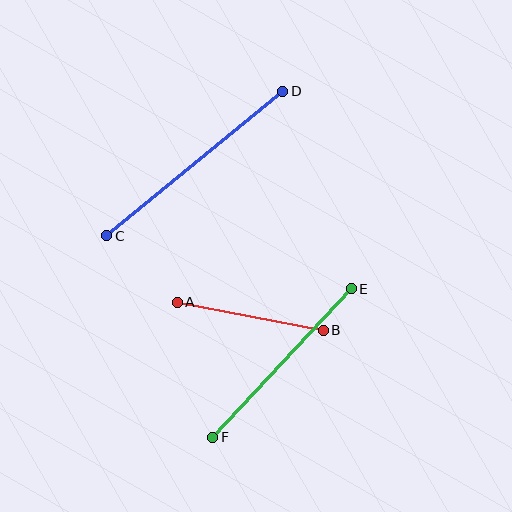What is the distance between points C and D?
The distance is approximately 228 pixels.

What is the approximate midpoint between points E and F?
The midpoint is at approximately (282, 363) pixels.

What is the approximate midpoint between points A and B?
The midpoint is at approximately (250, 316) pixels.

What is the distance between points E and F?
The distance is approximately 203 pixels.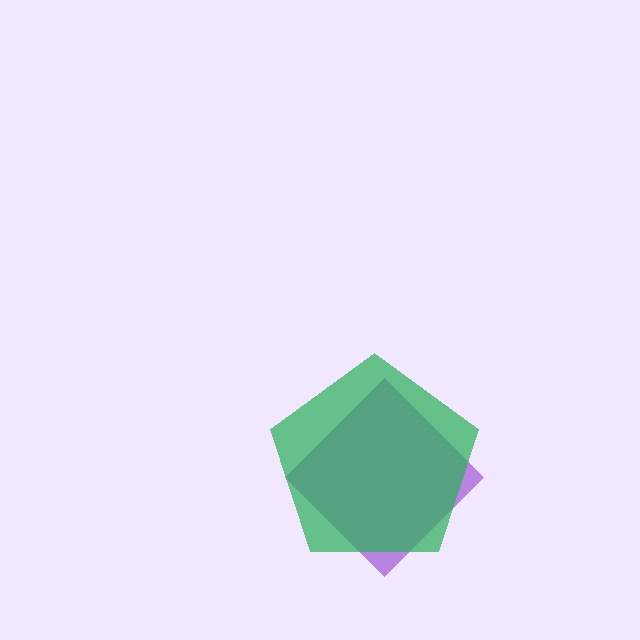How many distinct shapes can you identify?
There are 2 distinct shapes: a purple diamond, a green pentagon.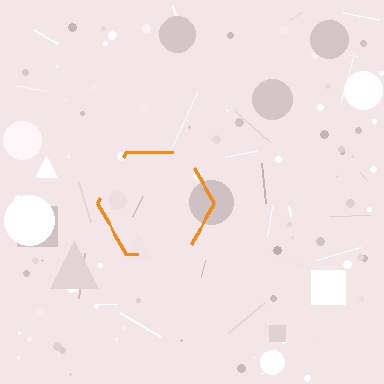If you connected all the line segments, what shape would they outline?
They would outline a hexagon.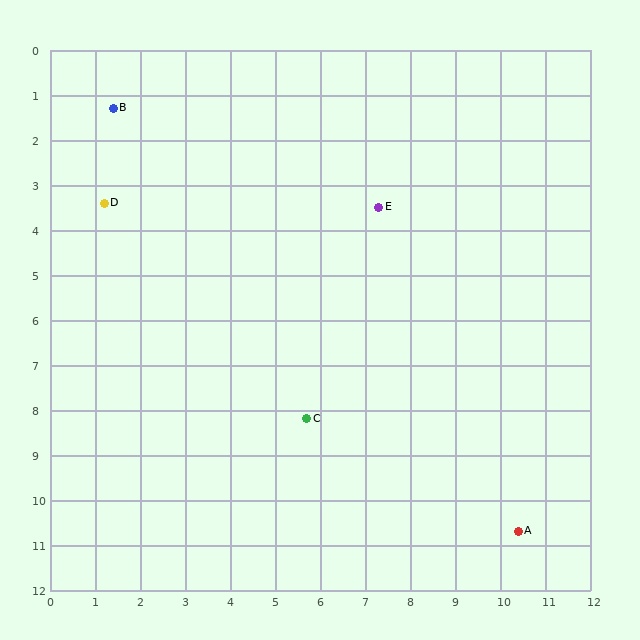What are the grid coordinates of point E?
Point E is at approximately (7.3, 3.5).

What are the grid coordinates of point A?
Point A is at approximately (10.4, 10.7).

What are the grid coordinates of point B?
Point B is at approximately (1.4, 1.3).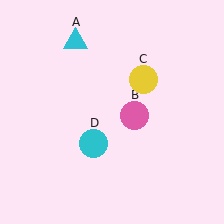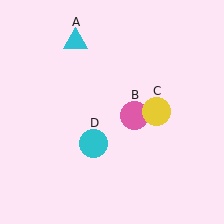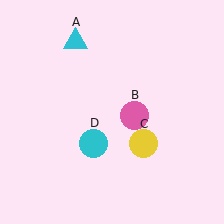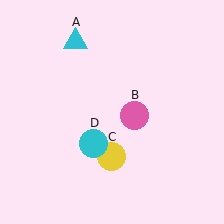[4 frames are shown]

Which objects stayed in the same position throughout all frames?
Cyan triangle (object A) and pink circle (object B) and cyan circle (object D) remained stationary.